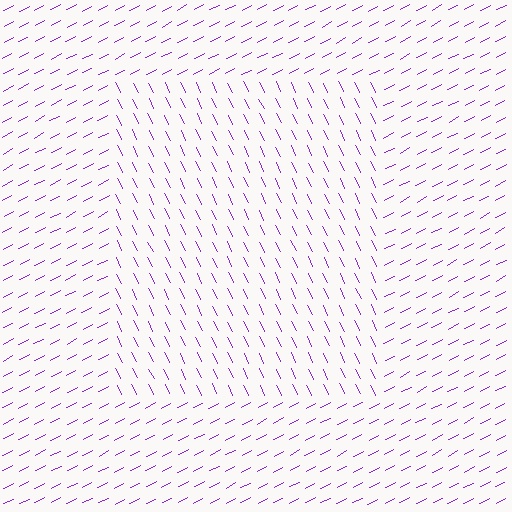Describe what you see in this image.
The image is filled with small purple line segments. A rectangle region in the image has lines oriented differently from the surrounding lines, creating a visible texture boundary.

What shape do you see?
I see a rectangle.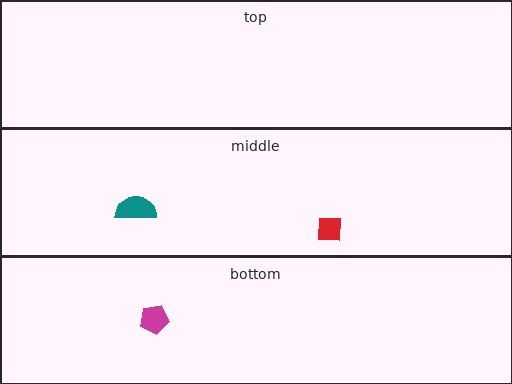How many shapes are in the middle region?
2.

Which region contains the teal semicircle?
The middle region.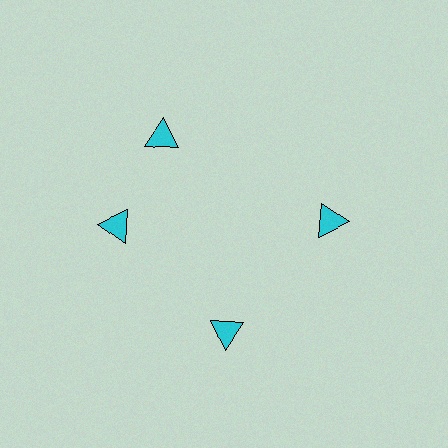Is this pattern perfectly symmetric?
No. The 4 cyan triangles are arranged in a ring, but one element near the 12 o'clock position is rotated out of alignment along the ring, breaking the 4-fold rotational symmetry.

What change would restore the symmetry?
The symmetry would be restored by rotating it back into even spacing with its neighbors so that all 4 triangles sit at equal angles and equal distance from the center.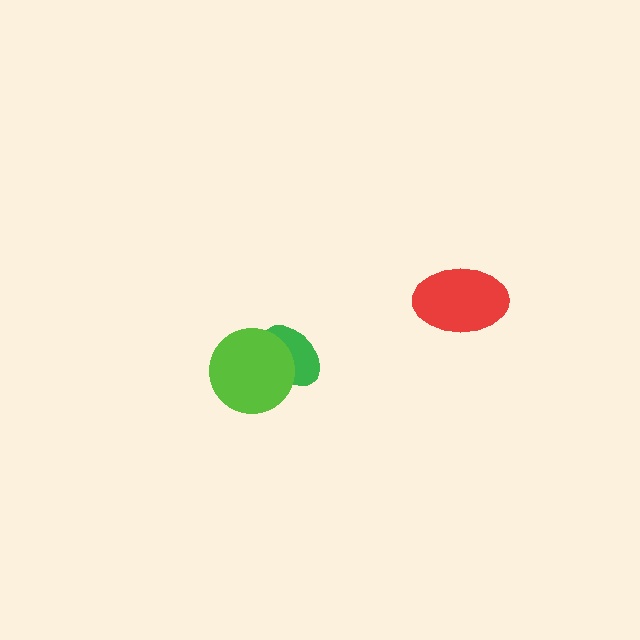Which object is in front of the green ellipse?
The lime circle is in front of the green ellipse.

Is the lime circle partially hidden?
No, no other shape covers it.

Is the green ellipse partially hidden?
Yes, it is partially covered by another shape.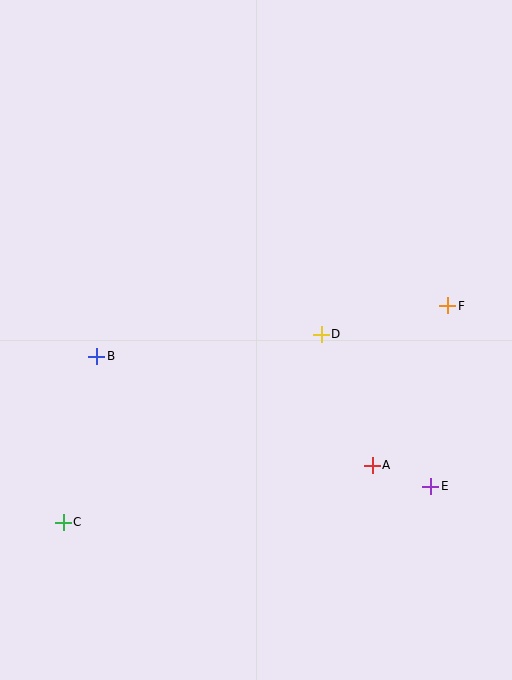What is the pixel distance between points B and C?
The distance between B and C is 169 pixels.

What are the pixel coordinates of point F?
Point F is at (448, 306).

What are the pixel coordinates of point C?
Point C is at (63, 522).